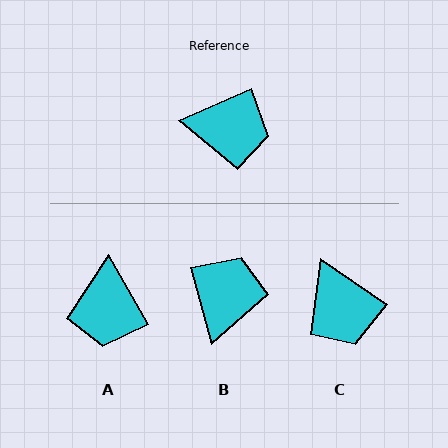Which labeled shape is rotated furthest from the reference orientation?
A, about 84 degrees away.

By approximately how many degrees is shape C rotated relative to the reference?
Approximately 58 degrees clockwise.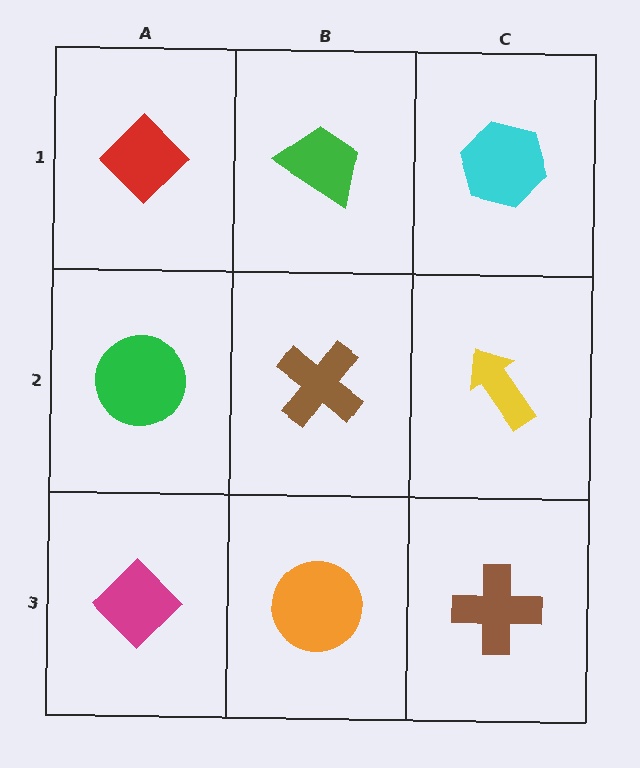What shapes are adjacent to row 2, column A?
A red diamond (row 1, column A), a magenta diamond (row 3, column A), a brown cross (row 2, column B).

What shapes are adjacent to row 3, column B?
A brown cross (row 2, column B), a magenta diamond (row 3, column A), a brown cross (row 3, column C).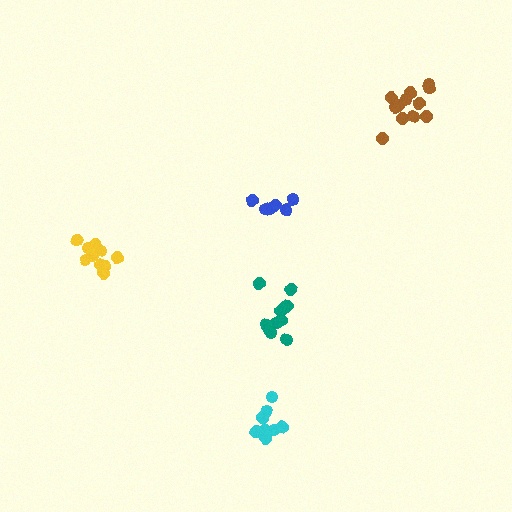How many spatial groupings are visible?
There are 5 spatial groupings.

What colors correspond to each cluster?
The clusters are colored: blue, cyan, brown, teal, yellow.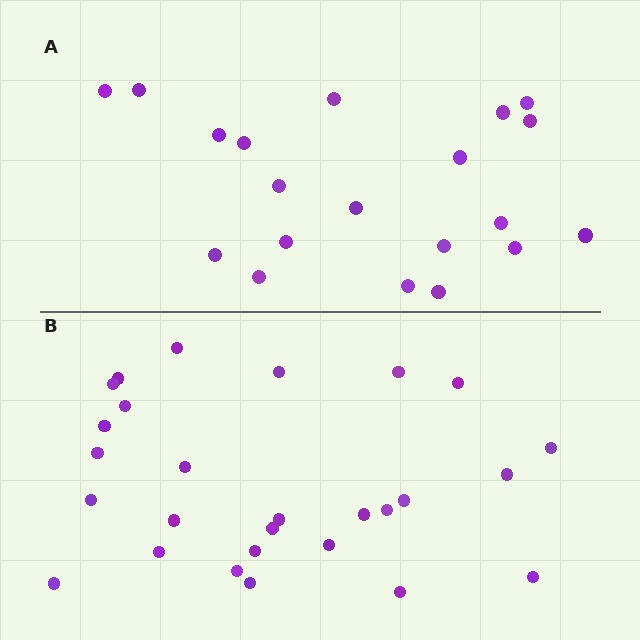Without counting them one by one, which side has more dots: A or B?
Region B (the bottom region) has more dots.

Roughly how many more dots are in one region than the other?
Region B has roughly 8 or so more dots than region A.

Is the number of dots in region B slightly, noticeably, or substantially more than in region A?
Region B has noticeably more, but not dramatically so. The ratio is roughly 1.4 to 1.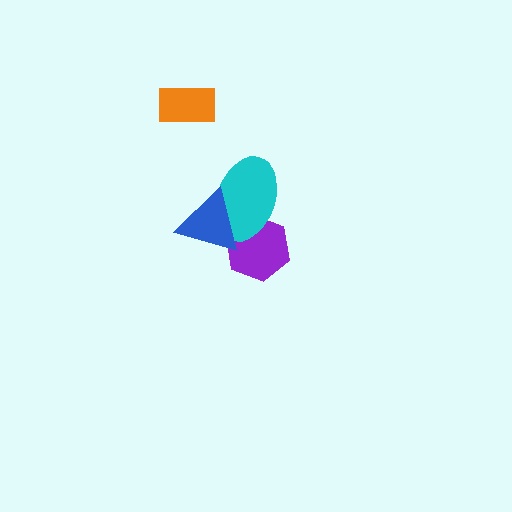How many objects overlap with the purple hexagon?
2 objects overlap with the purple hexagon.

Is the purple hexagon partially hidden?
Yes, it is partially covered by another shape.